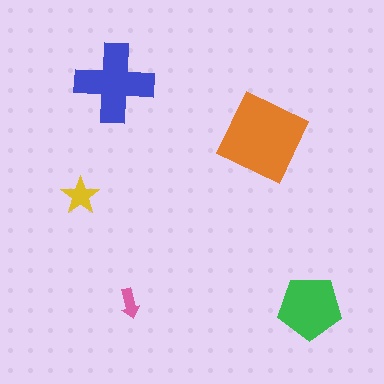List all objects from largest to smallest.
The orange square, the blue cross, the green pentagon, the yellow star, the pink arrow.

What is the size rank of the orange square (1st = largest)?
1st.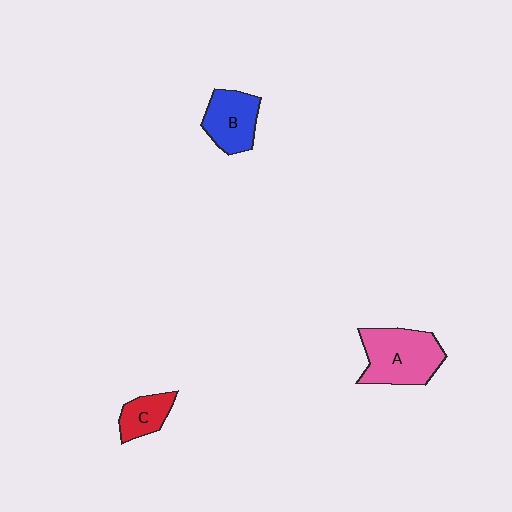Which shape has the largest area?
Shape A (pink).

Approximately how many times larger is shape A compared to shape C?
Approximately 2.1 times.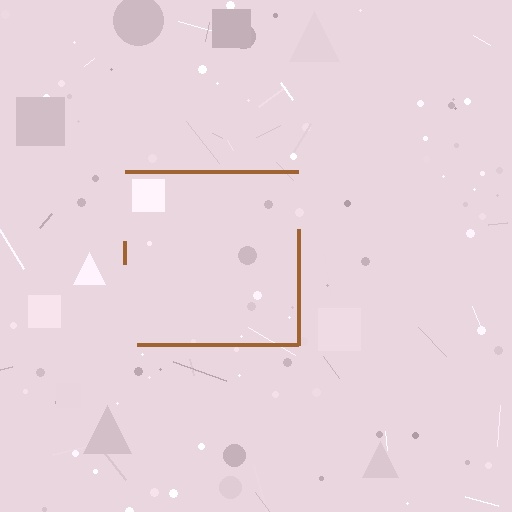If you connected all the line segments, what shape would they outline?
They would outline a square.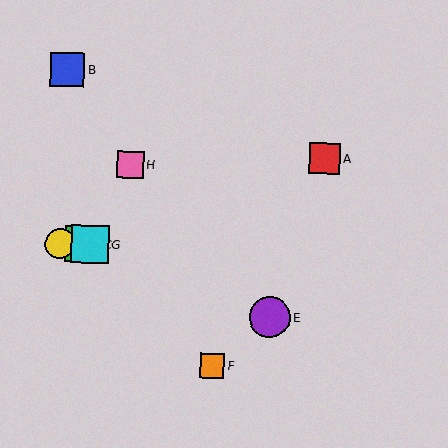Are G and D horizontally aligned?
Yes, both are at y≈244.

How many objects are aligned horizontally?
3 objects (C, D, G) are aligned horizontally.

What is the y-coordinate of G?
Object G is at y≈244.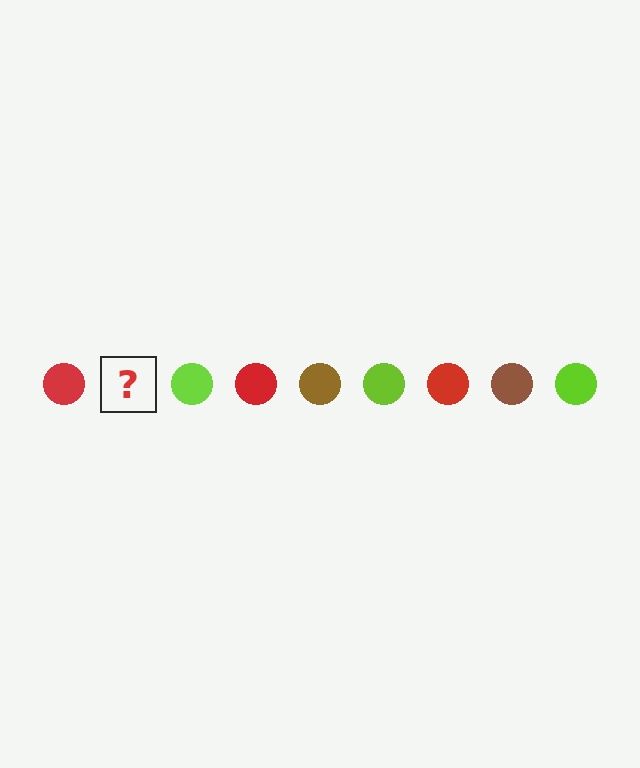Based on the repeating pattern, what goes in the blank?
The blank should be a brown circle.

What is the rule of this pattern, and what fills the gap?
The rule is that the pattern cycles through red, brown, lime circles. The gap should be filled with a brown circle.